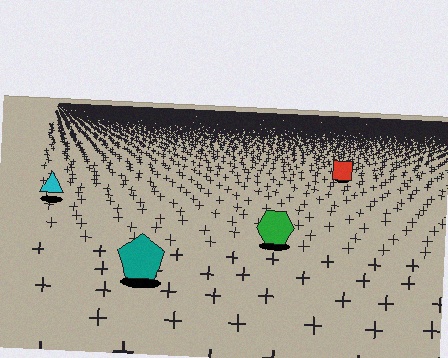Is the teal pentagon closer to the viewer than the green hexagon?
Yes. The teal pentagon is closer — you can tell from the texture gradient: the ground texture is coarser near it.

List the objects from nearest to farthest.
From nearest to farthest: the teal pentagon, the green hexagon, the cyan triangle, the red square.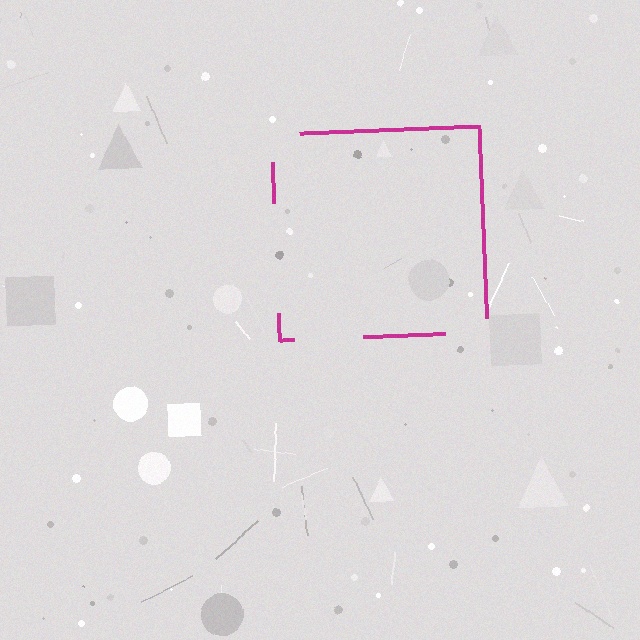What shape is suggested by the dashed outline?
The dashed outline suggests a square.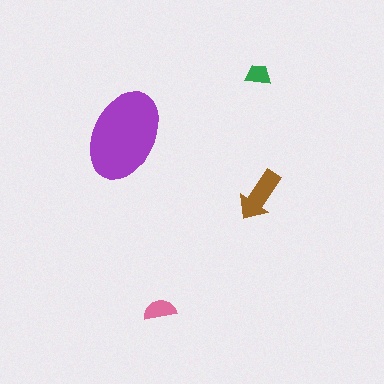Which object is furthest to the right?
The brown arrow is rightmost.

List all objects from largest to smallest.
The purple ellipse, the brown arrow, the pink semicircle, the green trapezoid.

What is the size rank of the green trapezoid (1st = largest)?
4th.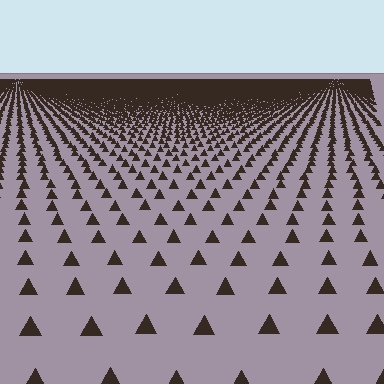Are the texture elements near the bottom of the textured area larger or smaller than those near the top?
Larger. Near the bottom, elements are closer to the viewer and appear at a bigger on-screen size.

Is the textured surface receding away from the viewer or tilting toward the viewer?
The surface is receding away from the viewer. Texture elements get smaller and denser toward the top.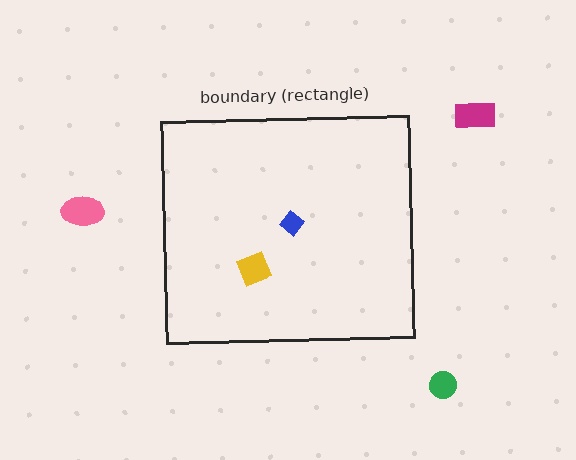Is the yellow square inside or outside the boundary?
Inside.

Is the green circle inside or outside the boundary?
Outside.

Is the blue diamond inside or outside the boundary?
Inside.